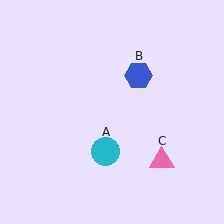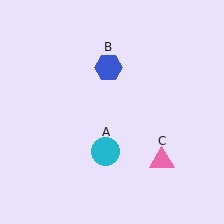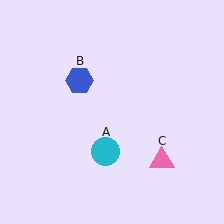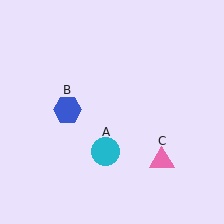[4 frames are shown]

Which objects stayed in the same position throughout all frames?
Cyan circle (object A) and pink triangle (object C) remained stationary.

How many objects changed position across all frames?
1 object changed position: blue hexagon (object B).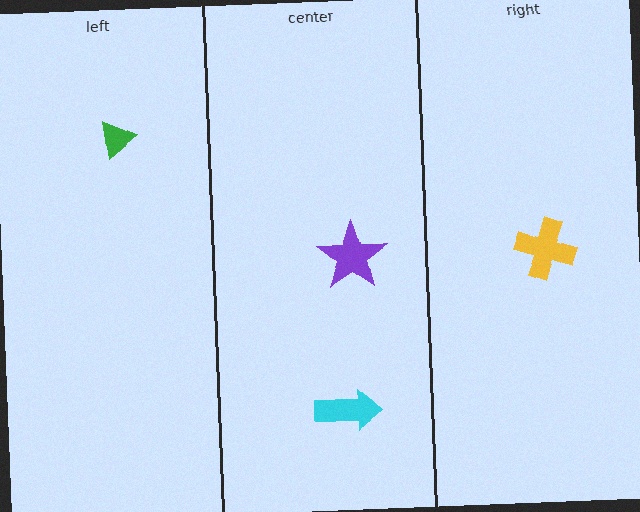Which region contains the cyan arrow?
The center region.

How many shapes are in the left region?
1.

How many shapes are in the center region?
2.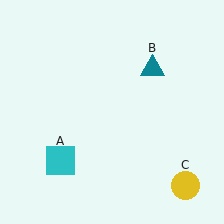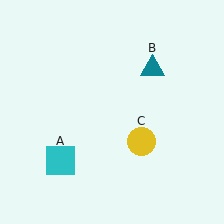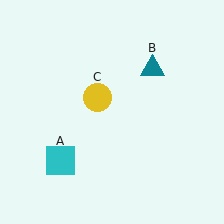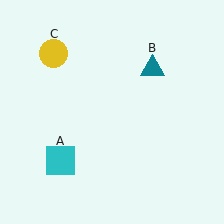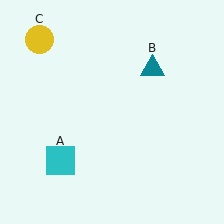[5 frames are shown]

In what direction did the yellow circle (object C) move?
The yellow circle (object C) moved up and to the left.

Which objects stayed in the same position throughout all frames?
Cyan square (object A) and teal triangle (object B) remained stationary.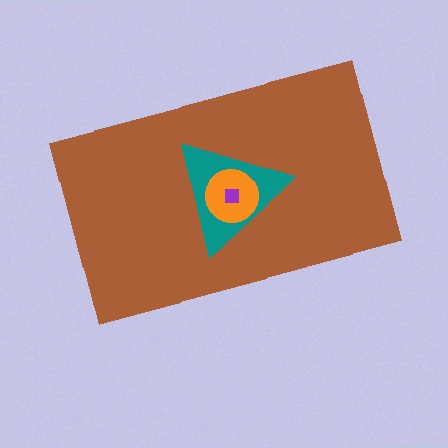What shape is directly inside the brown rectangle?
The teal triangle.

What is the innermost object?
The purple square.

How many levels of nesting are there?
4.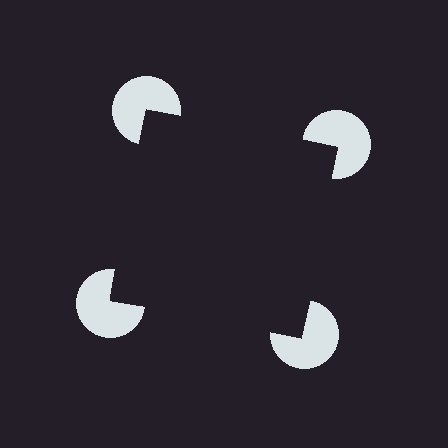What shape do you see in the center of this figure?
An illusory square — its edges are inferred from the aligned wedge cuts in the pac-man discs, not physically drawn.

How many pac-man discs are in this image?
There are 4 — one at each vertex of the illusory square.